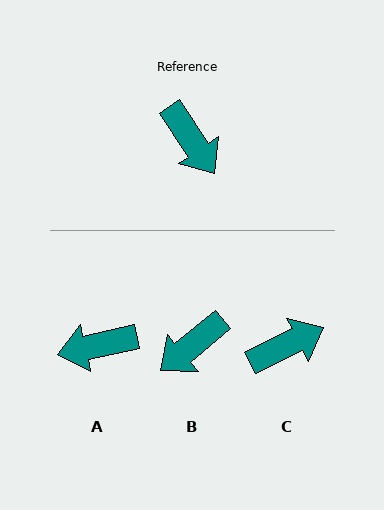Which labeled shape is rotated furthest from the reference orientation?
A, about 111 degrees away.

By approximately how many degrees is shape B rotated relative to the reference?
Approximately 85 degrees clockwise.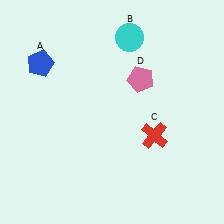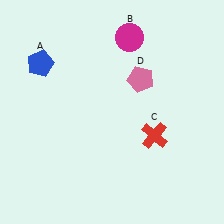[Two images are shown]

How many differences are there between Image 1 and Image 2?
There is 1 difference between the two images.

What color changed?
The circle (B) changed from cyan in Image 1 to magenta in Image 2.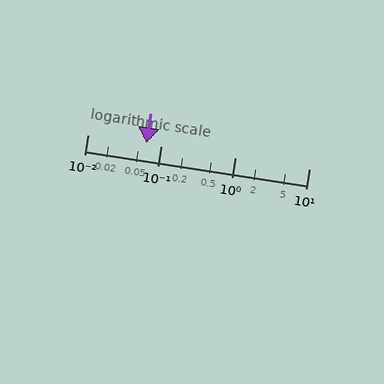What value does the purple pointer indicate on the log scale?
The pointer indicates approximately 0.062.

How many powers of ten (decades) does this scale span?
The scale spans 3 decades, from 0.01 to 10.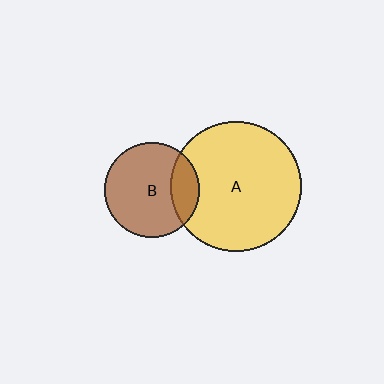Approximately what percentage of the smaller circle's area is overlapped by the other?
Approximately 20%.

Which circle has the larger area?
Circle A (yellow).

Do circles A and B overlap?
Yes.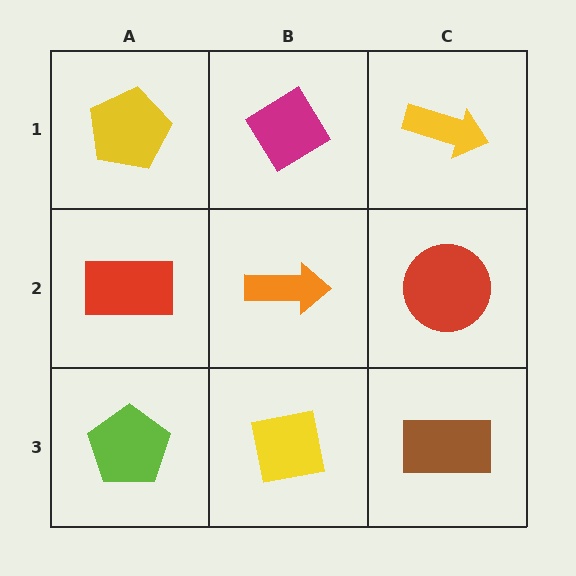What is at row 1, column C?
A yellow arrow.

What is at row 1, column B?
A magenta diamond.